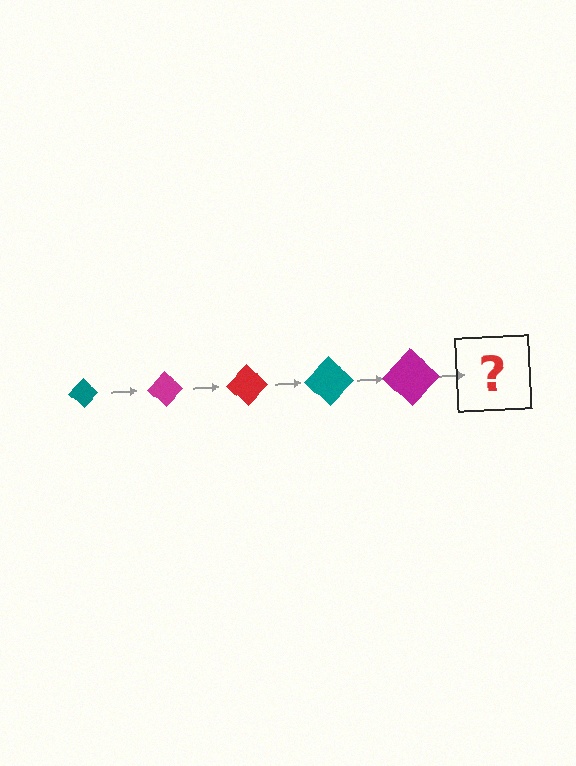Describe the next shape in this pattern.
It should be a red diamond, larger than the previous one.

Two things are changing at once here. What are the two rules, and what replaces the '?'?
The two rules are that the diamond grows larger each step and the color cycles through teal, magenta, and red. The '?' should be a red diamond, larger than the previous one.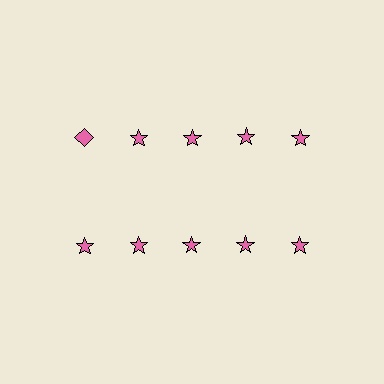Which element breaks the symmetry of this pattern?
The pink diamond in the top row, leftmost column breaks the symmetry. All other shapes are pink stars.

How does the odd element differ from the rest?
It has a different shape: diamond instead of star.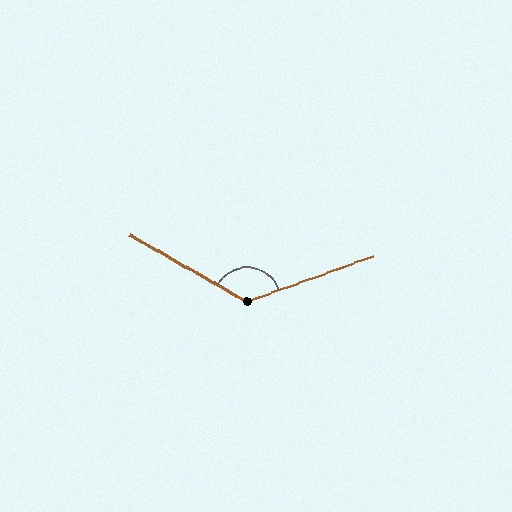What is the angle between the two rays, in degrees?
Approximately 131 degrees.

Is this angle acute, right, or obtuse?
It is obtuse.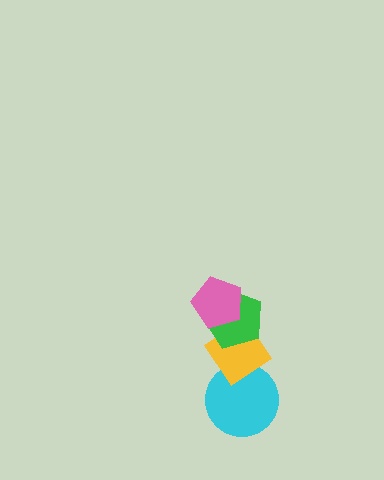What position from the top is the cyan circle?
The cyan circle is 4th from the top.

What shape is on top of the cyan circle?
The yellow diamond is on top of the cyan circle.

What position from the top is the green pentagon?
The green pentagon is 2nd from the top.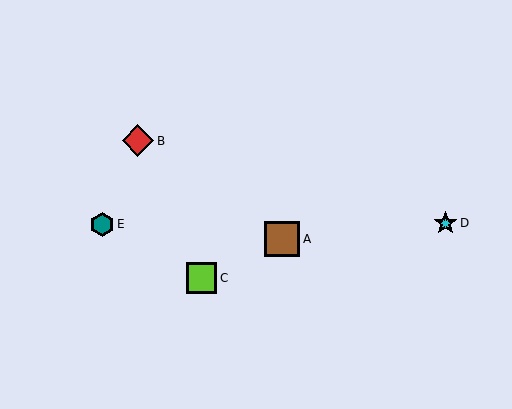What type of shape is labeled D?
Shape D is a cyan star.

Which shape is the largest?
The brown square (labeled A) is the largest.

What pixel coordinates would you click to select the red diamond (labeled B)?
Click at (138, 141) to select the red diamond B.